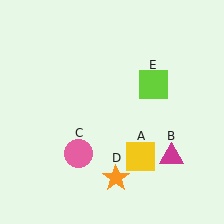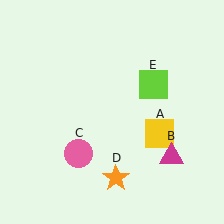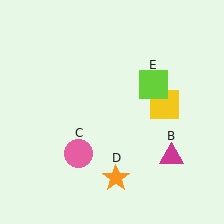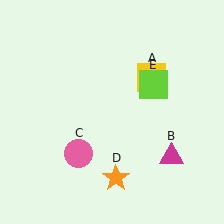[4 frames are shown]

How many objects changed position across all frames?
1 object changed position: yellow square (object A).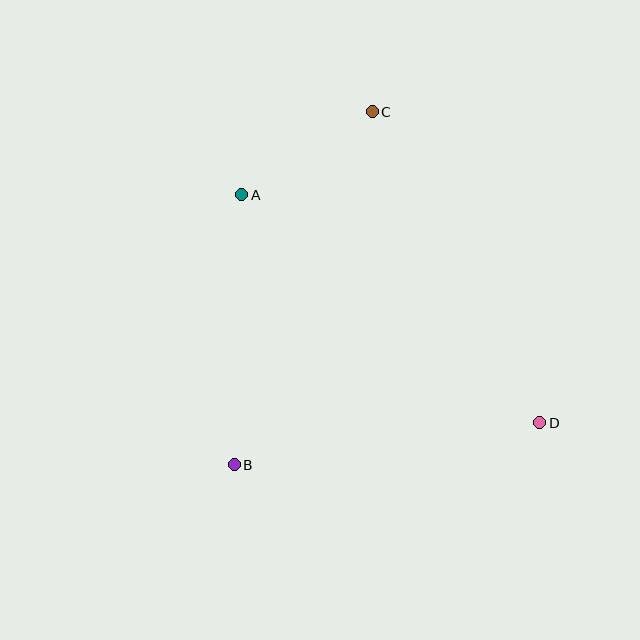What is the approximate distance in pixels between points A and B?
The distance between A and B is approximately 270 pixels.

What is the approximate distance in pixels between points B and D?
The distance between B and D is approximately 308 pixels.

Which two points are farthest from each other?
Points B and C are farthest from each other.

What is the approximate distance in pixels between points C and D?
The distance between C and D is approximately 354 pixels.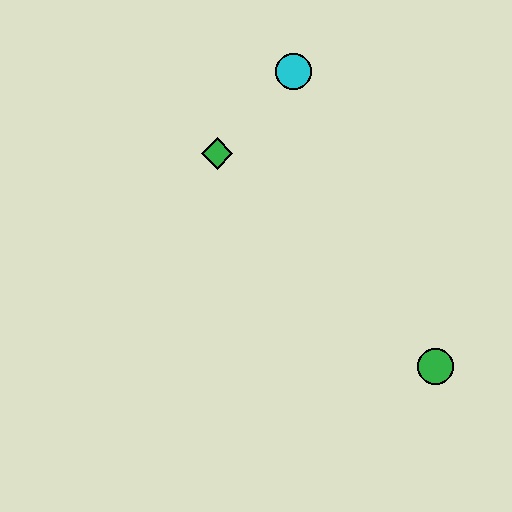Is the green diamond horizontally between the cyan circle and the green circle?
No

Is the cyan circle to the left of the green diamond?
No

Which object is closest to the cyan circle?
The green diamond is closest to the cyan circle.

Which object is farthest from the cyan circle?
The green circle is farthest from the cyan circle.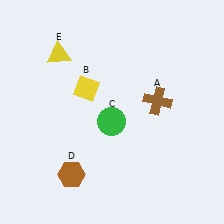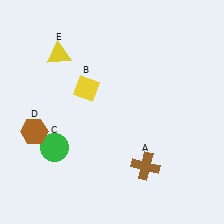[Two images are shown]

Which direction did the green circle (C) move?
The green circle (C) moved left.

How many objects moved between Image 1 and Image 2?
3 objects moved between the two images.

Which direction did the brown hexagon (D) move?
The brown hexagon (D) moved up.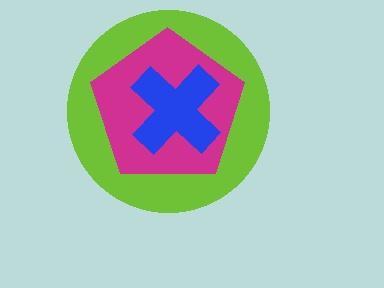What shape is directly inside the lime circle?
The magenta pentagon.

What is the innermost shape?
The blue cross.